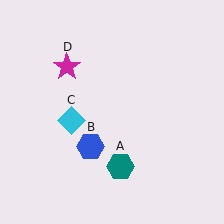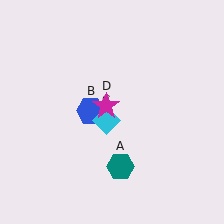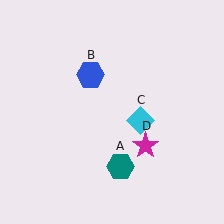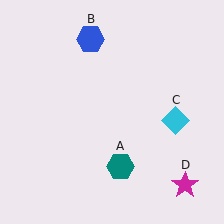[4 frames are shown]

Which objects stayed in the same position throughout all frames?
Teal hexagon (object A) remained stationary.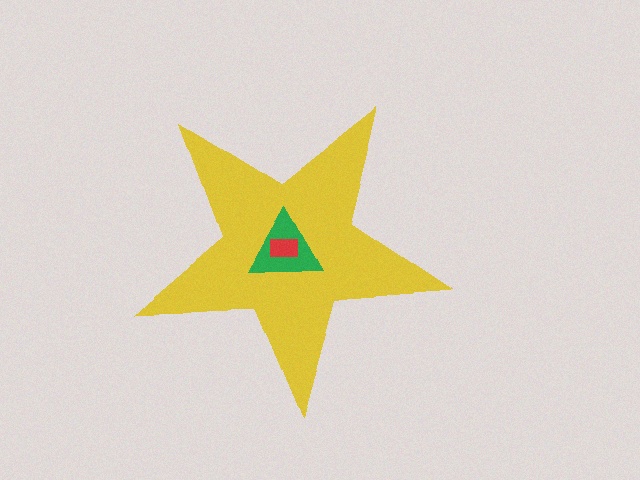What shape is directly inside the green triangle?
The red rectangle.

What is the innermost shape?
The red rectangle.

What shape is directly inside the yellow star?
The green triangle.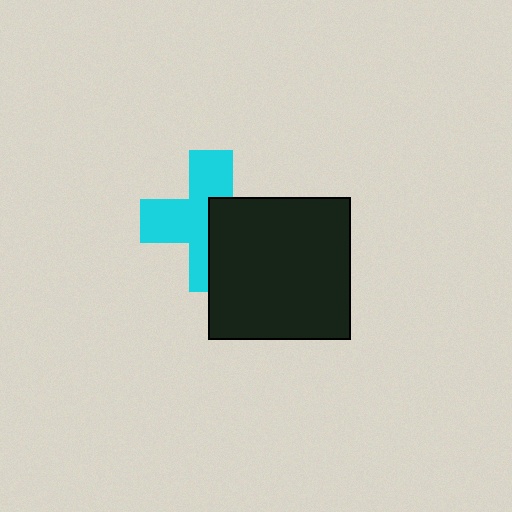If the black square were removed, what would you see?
You would see the complete cyan cross.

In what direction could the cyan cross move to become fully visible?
The cyan cross could move left. That would shift it out from behind the black square entirely.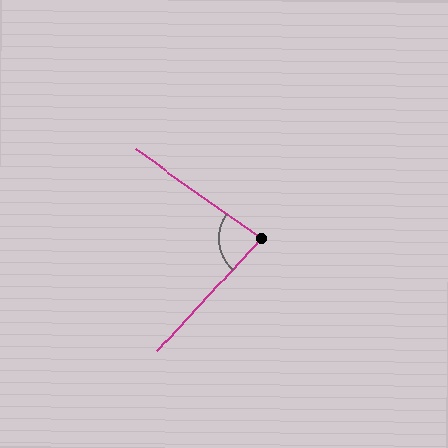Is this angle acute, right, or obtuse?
It is acute.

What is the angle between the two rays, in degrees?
Approximately 82 degrees.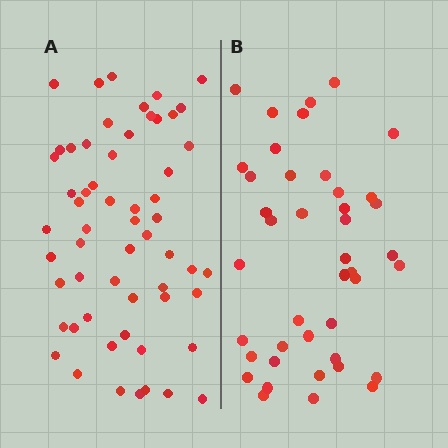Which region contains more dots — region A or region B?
Region A (the left region) has more dots.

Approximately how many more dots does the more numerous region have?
Region A has approximately 15 more dots than region B.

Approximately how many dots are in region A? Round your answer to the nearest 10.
About 60 dots. (The exact count is 58, which rounds to 60.)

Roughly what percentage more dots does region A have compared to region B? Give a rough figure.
About 40% more.